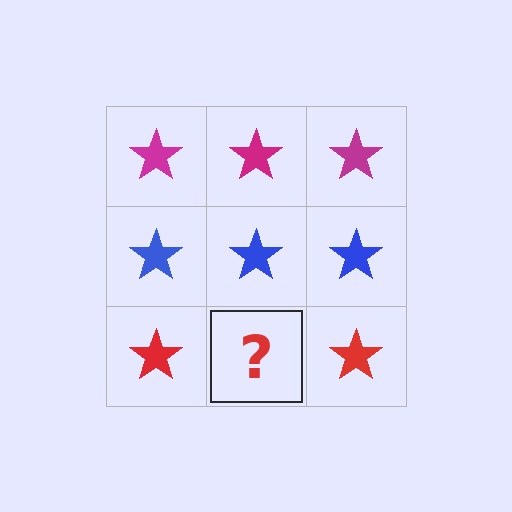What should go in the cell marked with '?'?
The missing cell should contain a red star.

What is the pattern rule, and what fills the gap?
The rule is that each row has a consistent color. The gap should be filled with a red star.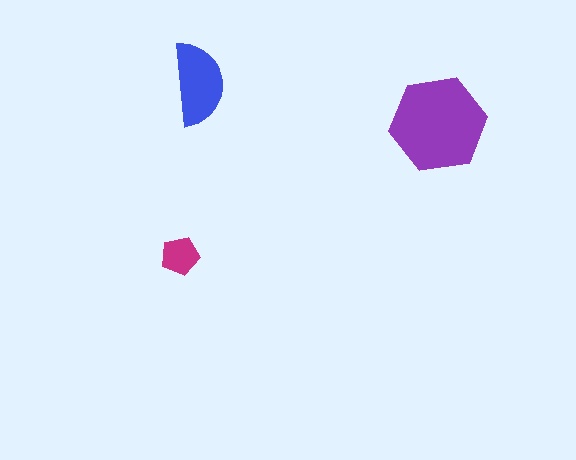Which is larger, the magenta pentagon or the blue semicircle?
The blue semicircle.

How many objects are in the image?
There are 3 objects in the image.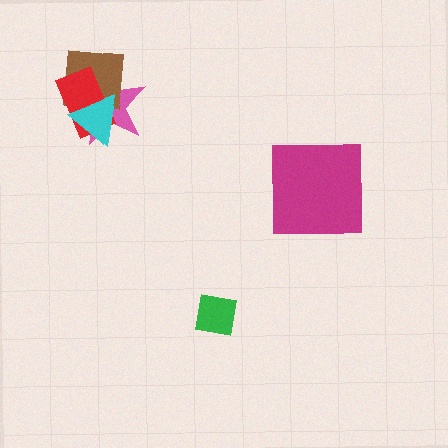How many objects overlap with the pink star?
3 objects overlap with the pink star.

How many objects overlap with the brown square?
3 objects overlap with the brown square.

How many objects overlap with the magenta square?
0 objects overlap with the magenta square.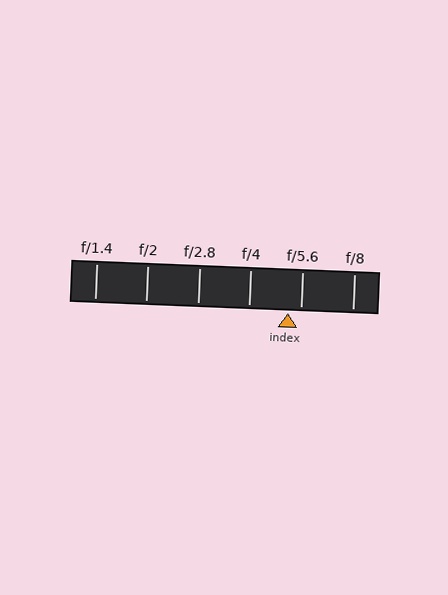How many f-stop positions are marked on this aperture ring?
There are 6 f-stop positions marked.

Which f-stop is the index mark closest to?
The index mark is closest to f/5.6.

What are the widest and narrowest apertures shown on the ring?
The widest aperture shown is f/1.4 and the narrowest is f/8.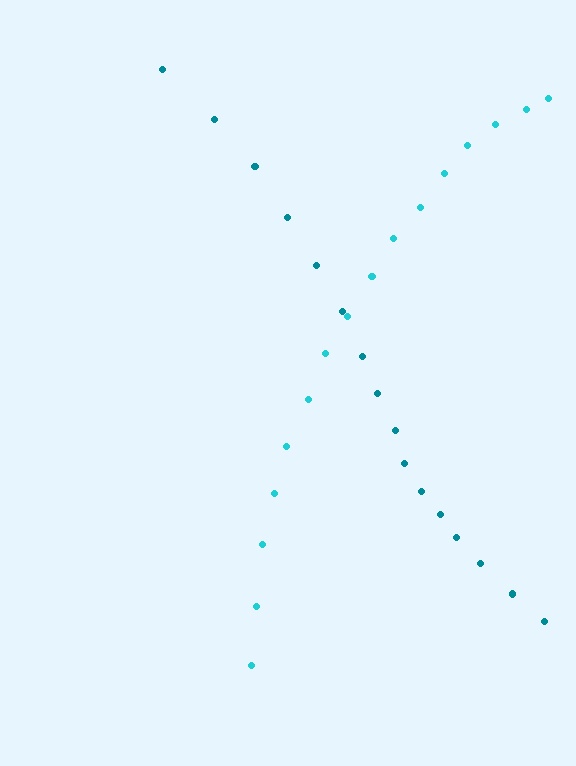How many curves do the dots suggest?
There are 2 distinct paths.